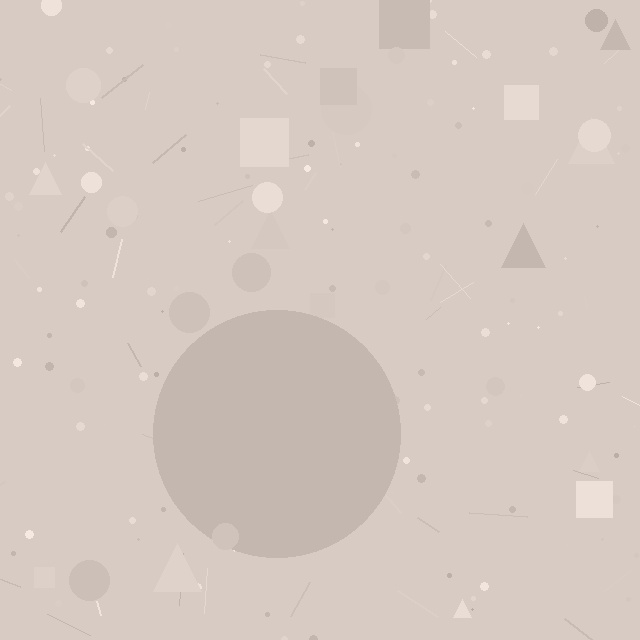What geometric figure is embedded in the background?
A circle is embedded in the background.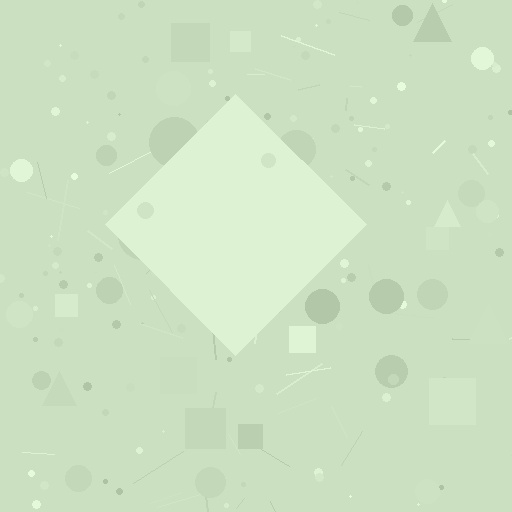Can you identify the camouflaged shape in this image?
The camouflaged shape is a diamond.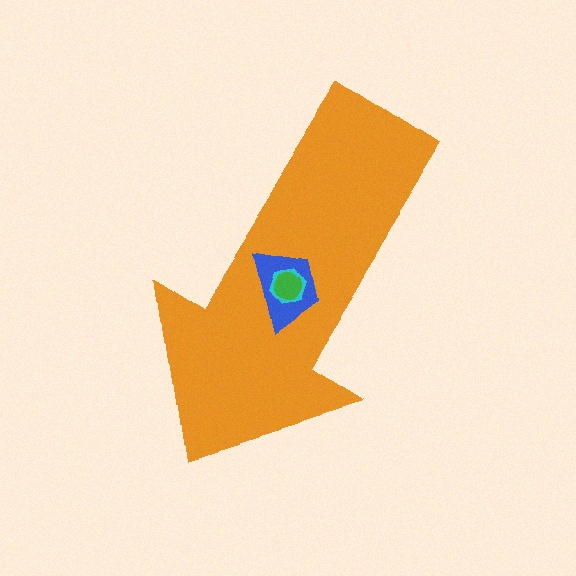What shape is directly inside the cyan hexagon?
The green circle.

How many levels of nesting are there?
4.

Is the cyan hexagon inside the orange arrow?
Yes.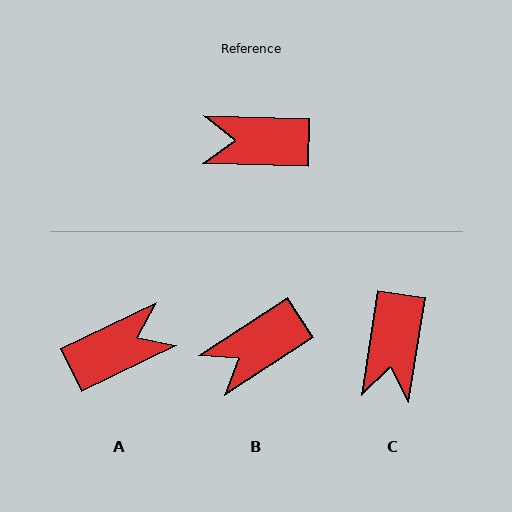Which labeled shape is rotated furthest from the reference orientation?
A, about 153 degrees away.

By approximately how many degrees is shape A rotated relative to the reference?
Approximately 153 degrees clockwise.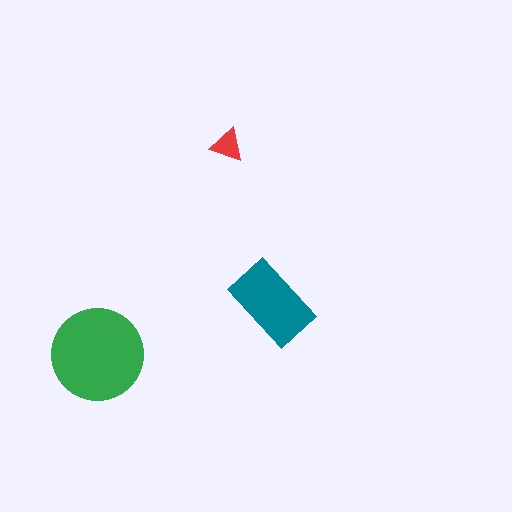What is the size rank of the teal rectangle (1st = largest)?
2nd.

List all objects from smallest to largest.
The red triangle, the teal rectangle, the green circle.